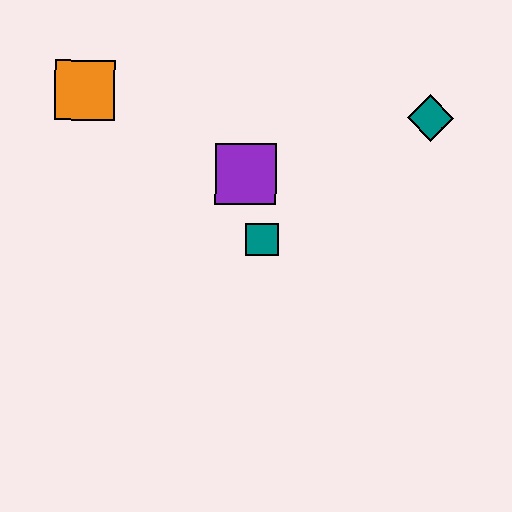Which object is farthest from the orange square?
The teal diamond is farthest from the orange square.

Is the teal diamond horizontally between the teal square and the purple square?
No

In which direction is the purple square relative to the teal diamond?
The purple square is to the left of the teal diamond.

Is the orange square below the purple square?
No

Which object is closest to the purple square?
The teal square is closest to the purple square.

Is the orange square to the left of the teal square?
Yes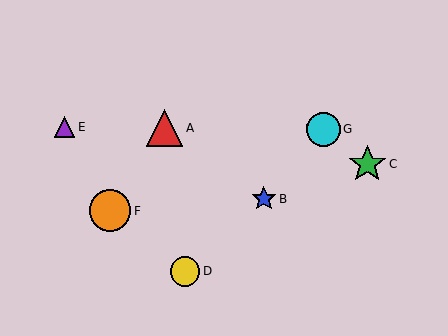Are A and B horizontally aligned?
No, A is at y≈128 and B is at y≈199.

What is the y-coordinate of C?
Object C is at y≈164.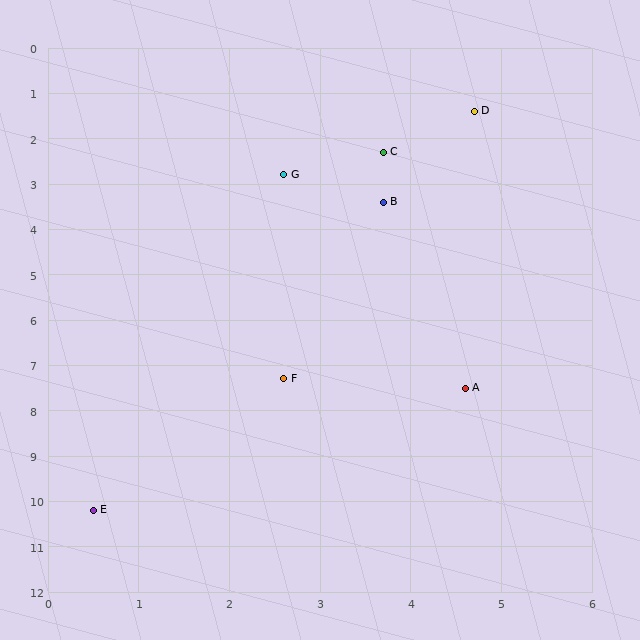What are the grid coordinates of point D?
Point D is at approximately (4.7, 1.4).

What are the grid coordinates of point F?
Point F is at approximately (2.6, 7.3).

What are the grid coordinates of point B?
Point B is at approximately (3.7, 3.4).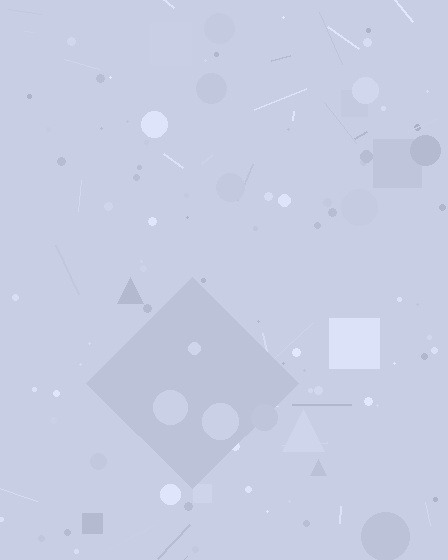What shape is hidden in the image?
A diamond is hidden in the image.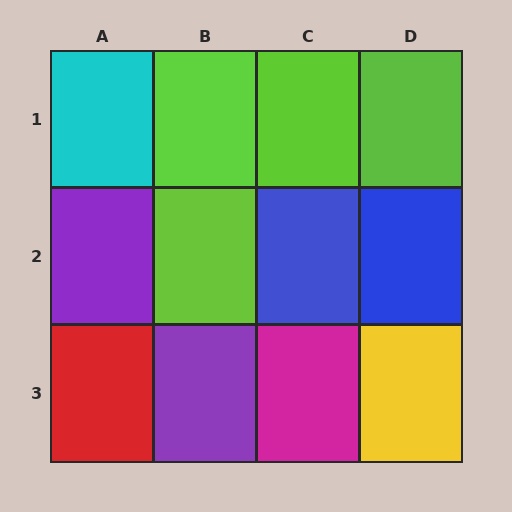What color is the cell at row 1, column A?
Cyan.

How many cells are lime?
4 cells are lime.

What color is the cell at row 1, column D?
Lime.